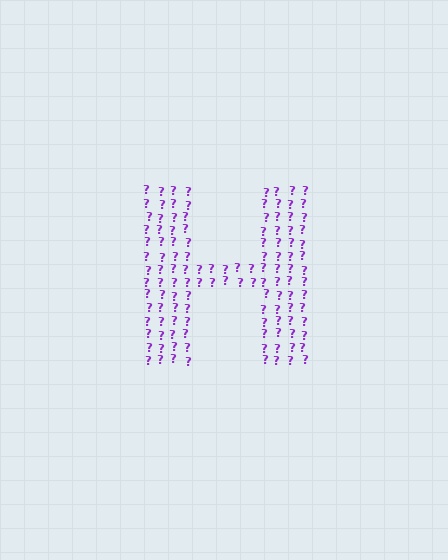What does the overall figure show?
The overall figure shows the letter H.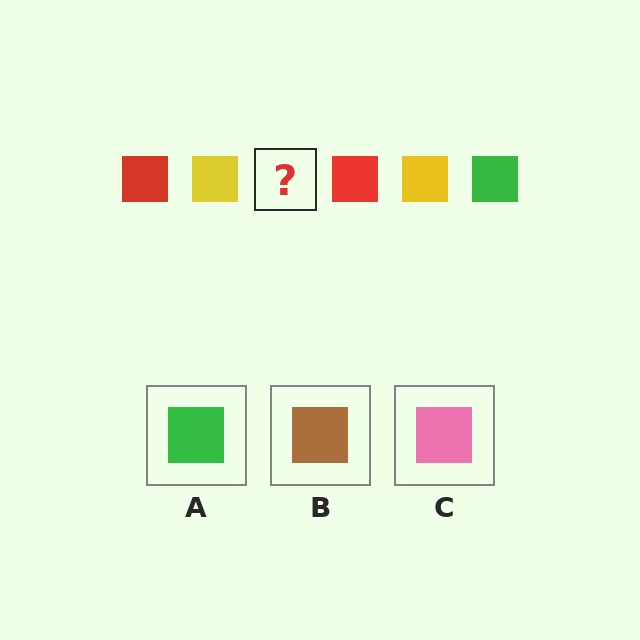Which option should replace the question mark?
Option A.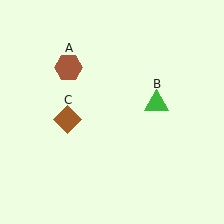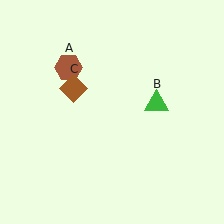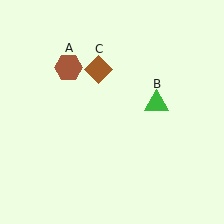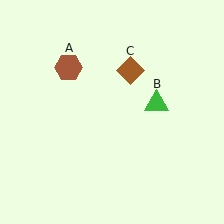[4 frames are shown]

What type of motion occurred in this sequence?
The brown diamond (object C) rotated clockwise around the center of the scene.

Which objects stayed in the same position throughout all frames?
Brown hexagon (object A) and green triangle (object B) remained stationary.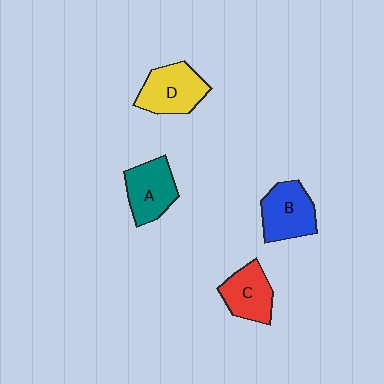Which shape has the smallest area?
Shape C (red).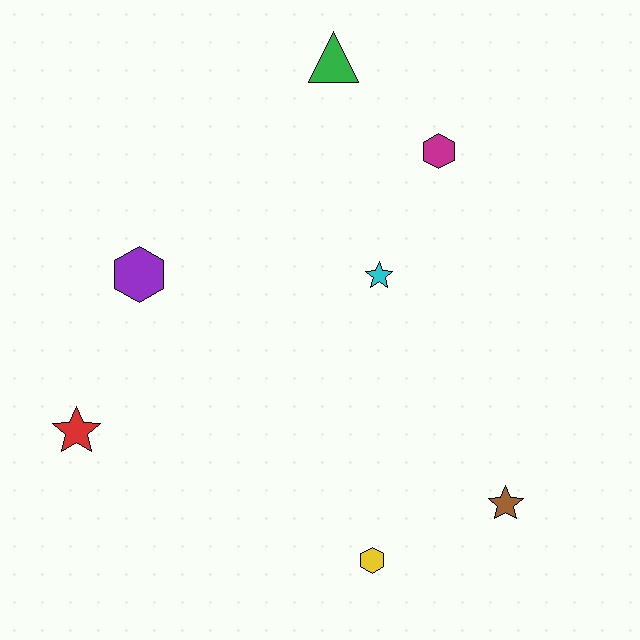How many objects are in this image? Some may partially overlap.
There are 7 objects.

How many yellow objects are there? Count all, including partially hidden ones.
There is 1 yellow object.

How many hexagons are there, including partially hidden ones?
There are 3 hexagons.